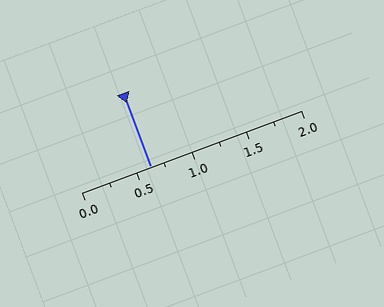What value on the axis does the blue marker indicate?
The marker indicates approximately 0.62.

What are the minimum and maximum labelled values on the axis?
The axis runs from 0.0 to 2.0.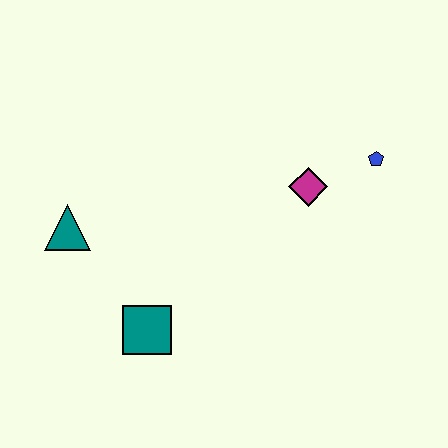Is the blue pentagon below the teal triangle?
No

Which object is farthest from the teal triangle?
The blue pentagon is farthest from the teal triangle.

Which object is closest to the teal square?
The teal triangle is closest to the teal square.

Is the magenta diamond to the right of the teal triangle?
Yes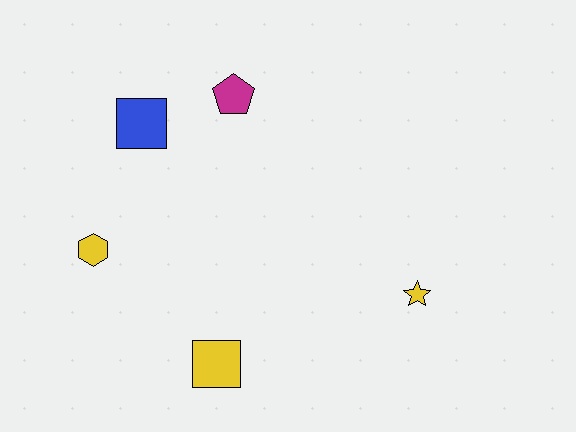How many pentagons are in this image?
There is 1 pentagon.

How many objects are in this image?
There are 5 objects.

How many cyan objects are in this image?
There are no cyan objects.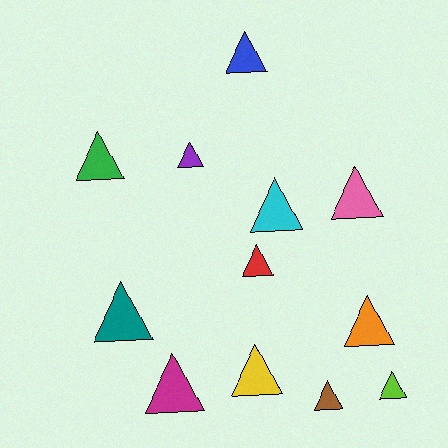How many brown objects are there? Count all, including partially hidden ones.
There is 1 brown object.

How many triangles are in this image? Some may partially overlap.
There are 12 triangles.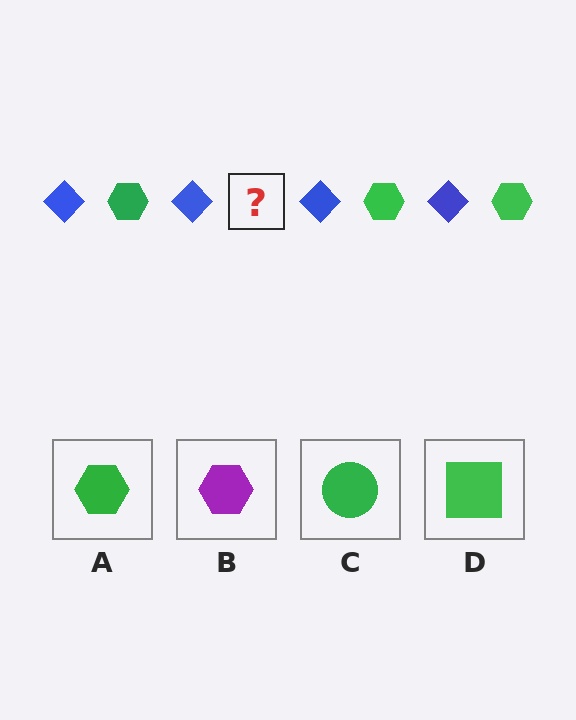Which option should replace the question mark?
Option A.